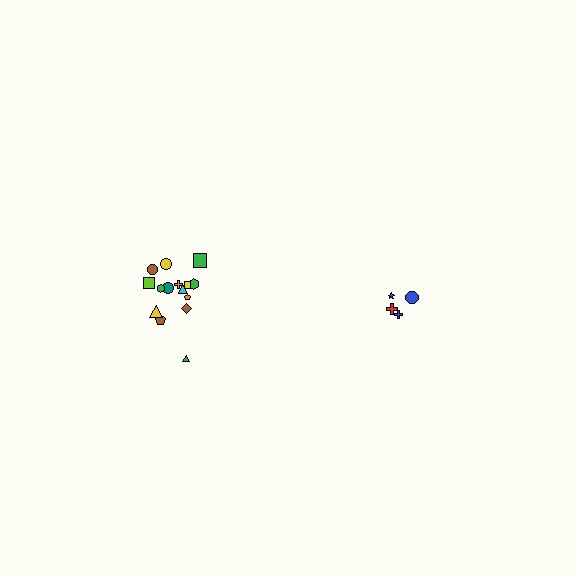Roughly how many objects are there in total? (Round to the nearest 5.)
Roughly 20 objects in total.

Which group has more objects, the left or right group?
The left group.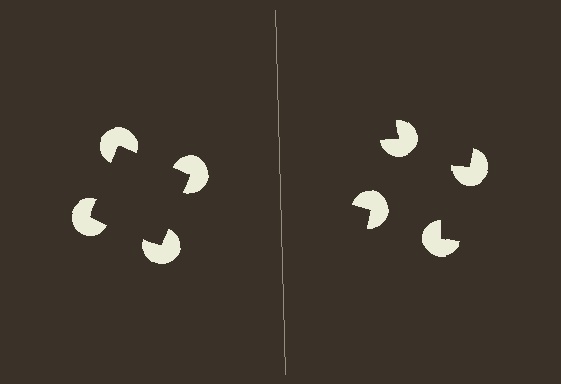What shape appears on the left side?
An illusory square.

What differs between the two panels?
The pac-man discs are positioned identically on both sides; only the wedge orientations differ. On the left they align to a square; on the right they are misaligned.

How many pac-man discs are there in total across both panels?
8 — 4 on each side.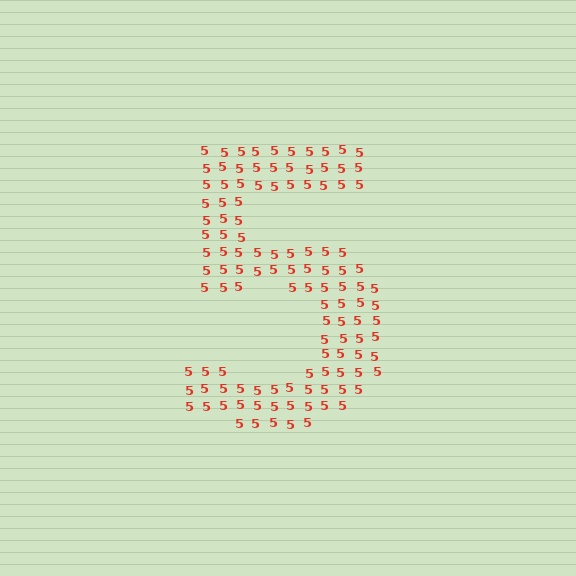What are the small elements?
The small elements are digit 5's.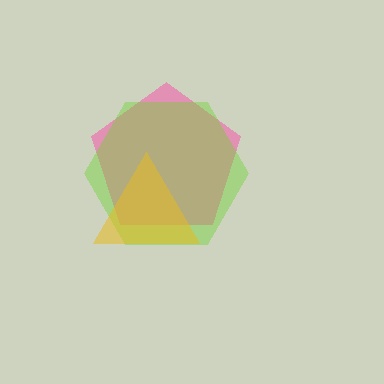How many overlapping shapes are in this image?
There are 3 overlapping shapes in the image.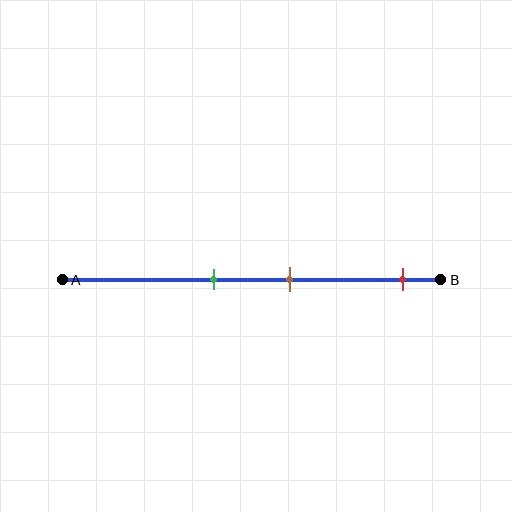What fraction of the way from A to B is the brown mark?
The brown mark is approximately 60% (0.6) of the way from A to B.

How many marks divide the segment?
There are 3 marks dividing the segment.